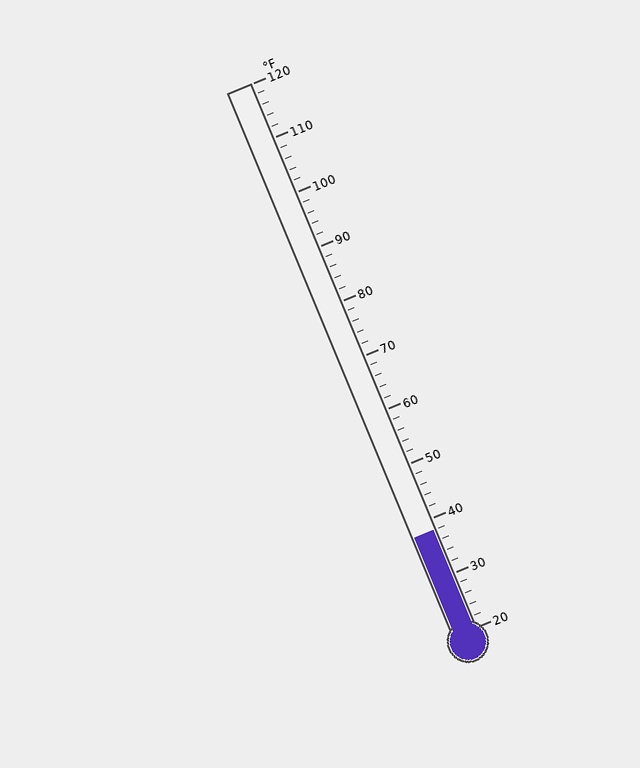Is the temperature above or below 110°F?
The temperature is below 110°F.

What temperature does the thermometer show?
The thermometer shows approximately 38°F.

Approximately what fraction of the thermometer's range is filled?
The thermometer is filled to approximately 20% of its range.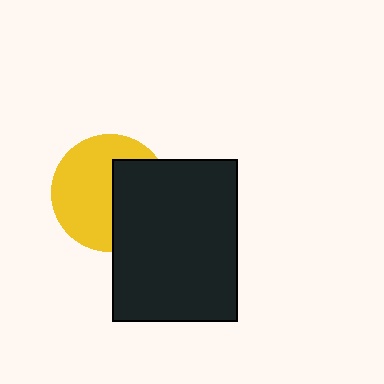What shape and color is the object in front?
The object in front is a black rectangle.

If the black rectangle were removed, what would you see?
You would see the complete yellow circle.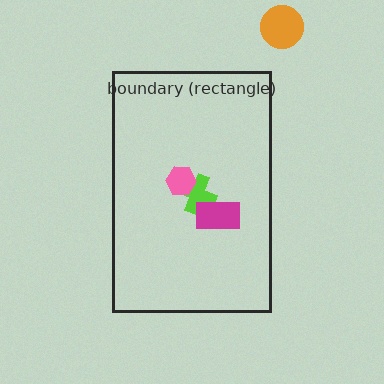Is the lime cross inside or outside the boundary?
Inside.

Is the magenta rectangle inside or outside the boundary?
Inside.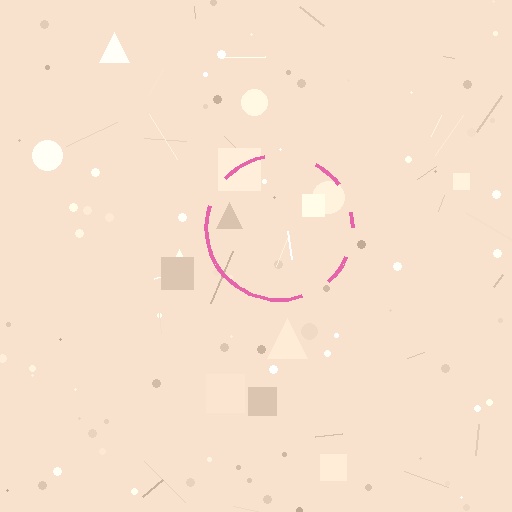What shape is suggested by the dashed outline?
The dashed outline suggests a circle.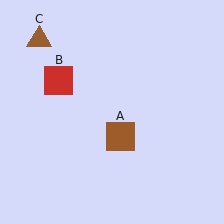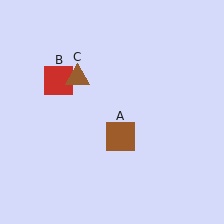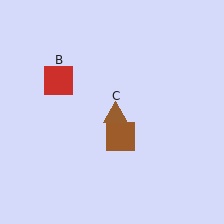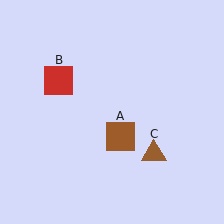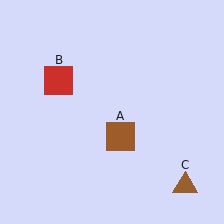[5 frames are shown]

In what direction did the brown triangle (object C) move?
The brown triangle (object C) moved down and to the right.